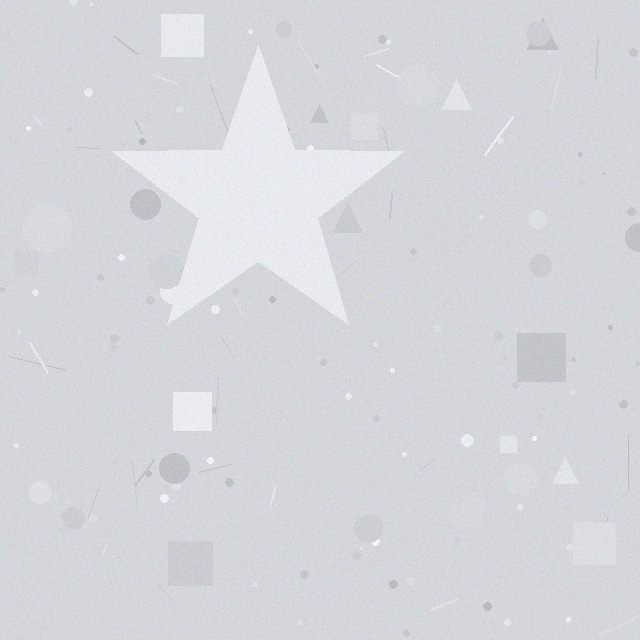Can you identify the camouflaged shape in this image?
The camouflaged shape is a star.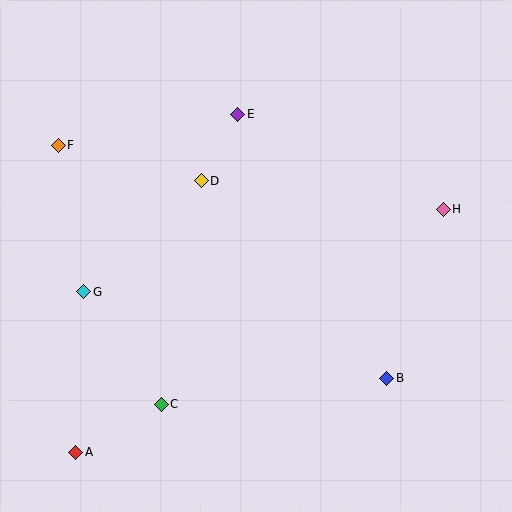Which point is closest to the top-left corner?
Point F is closest to the top-left corner.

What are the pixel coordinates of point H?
Point H is at (443, 209).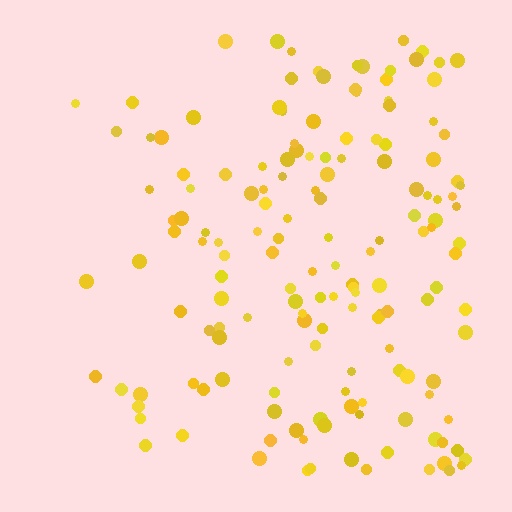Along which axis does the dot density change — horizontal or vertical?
Horizontal.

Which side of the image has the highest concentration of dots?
The right.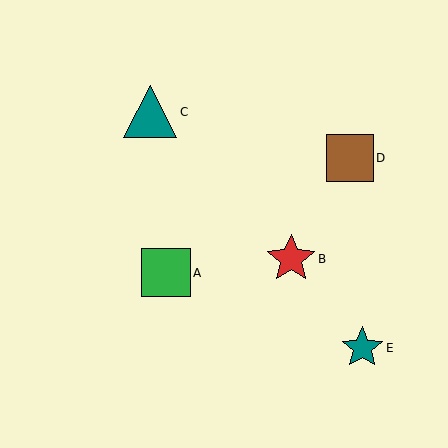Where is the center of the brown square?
The center of the brown square is at (350, 158).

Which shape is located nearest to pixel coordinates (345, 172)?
The brown square (labeled D) at (350, 158) is nearest to that location.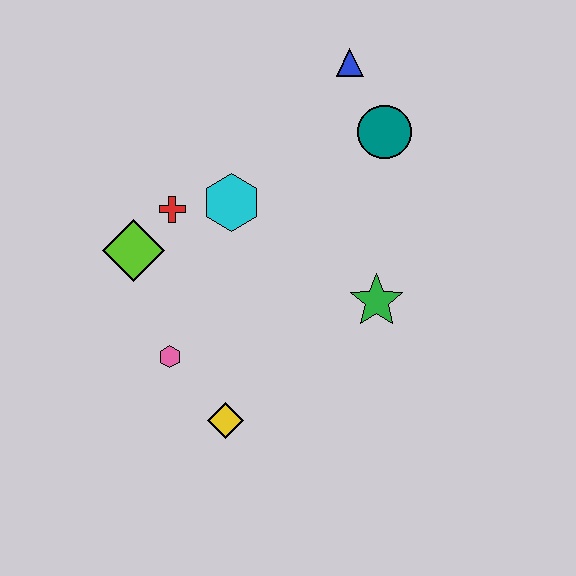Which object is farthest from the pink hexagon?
The blue triangle is farthest from the pink hexagon.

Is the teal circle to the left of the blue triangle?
No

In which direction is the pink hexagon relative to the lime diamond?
The pink hexagon is below the lime diamond.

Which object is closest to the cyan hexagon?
The red cross is closest to the cyan hexagon.